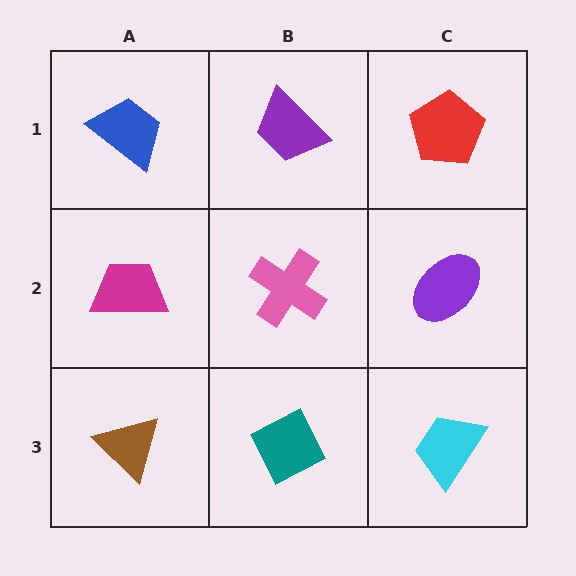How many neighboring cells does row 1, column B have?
3.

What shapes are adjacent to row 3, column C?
A purple ellipse (row 2, column C), a teal diamond (row 3, column B).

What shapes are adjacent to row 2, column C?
A red pentagon (row 1, column C), a cyan trapezoid (row 3, column C), a pink cross (row 2, column B).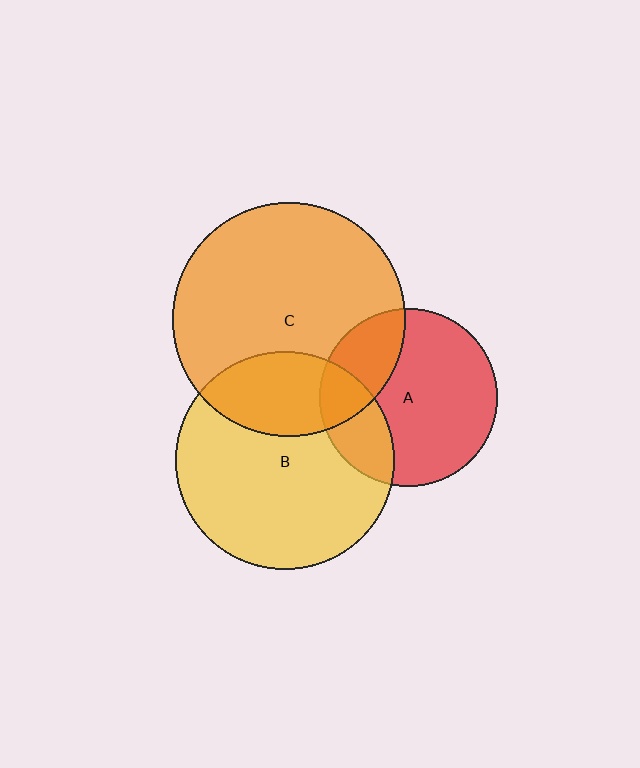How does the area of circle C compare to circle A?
Approximately 1.7 times.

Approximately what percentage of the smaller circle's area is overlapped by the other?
Approximately 25%.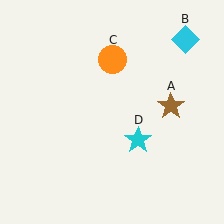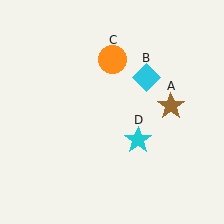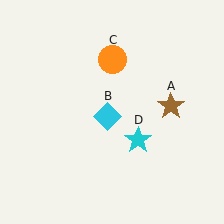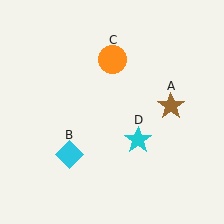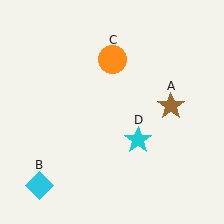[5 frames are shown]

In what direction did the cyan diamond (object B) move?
The cyan diamond (object B) moved down and to the left.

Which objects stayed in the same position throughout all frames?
Brown star (object A) and orange circle (object C) and cyan star (object D) remained stationary.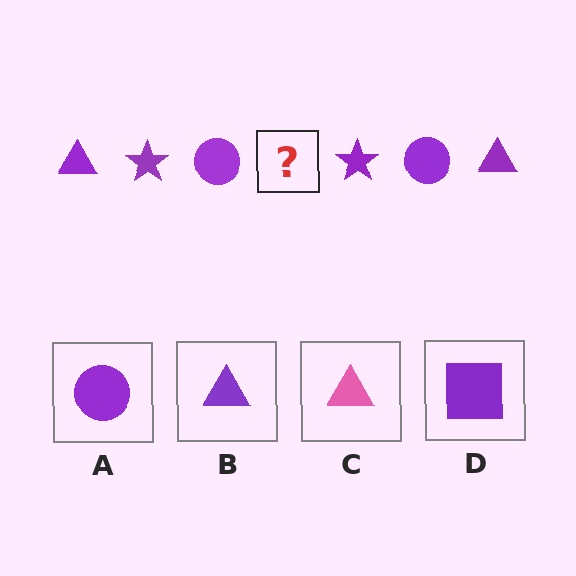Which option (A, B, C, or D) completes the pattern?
B.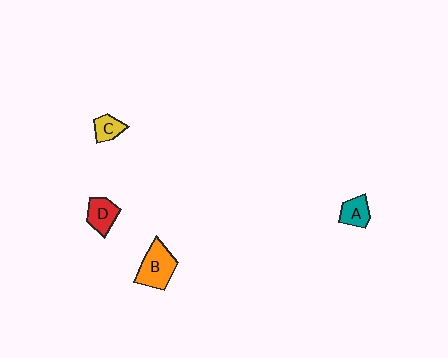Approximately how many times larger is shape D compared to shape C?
Approximately 1.4 times.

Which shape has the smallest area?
Shape C (yellow).